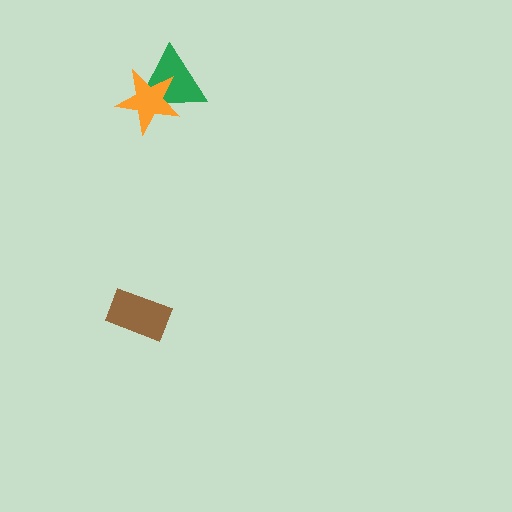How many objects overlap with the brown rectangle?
0 objects overlap with the brown rectangle.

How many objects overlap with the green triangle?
1 object overlaps with the green triangle.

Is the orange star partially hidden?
No, no other shape covers it.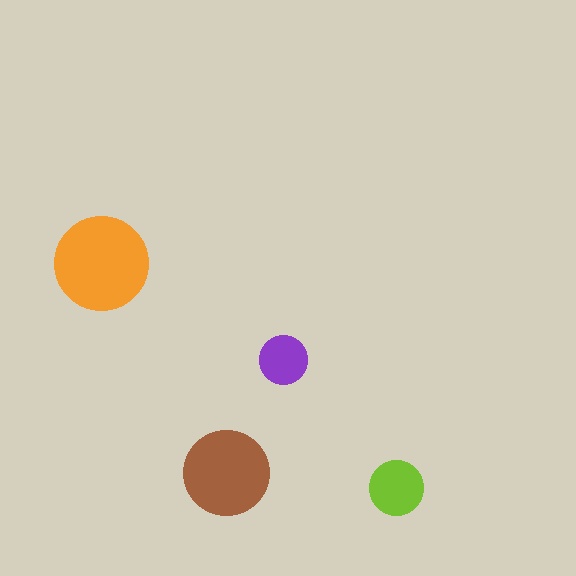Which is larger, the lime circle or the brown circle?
The brown one.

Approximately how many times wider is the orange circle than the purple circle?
About 2 times wider.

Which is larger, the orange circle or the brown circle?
The orange one.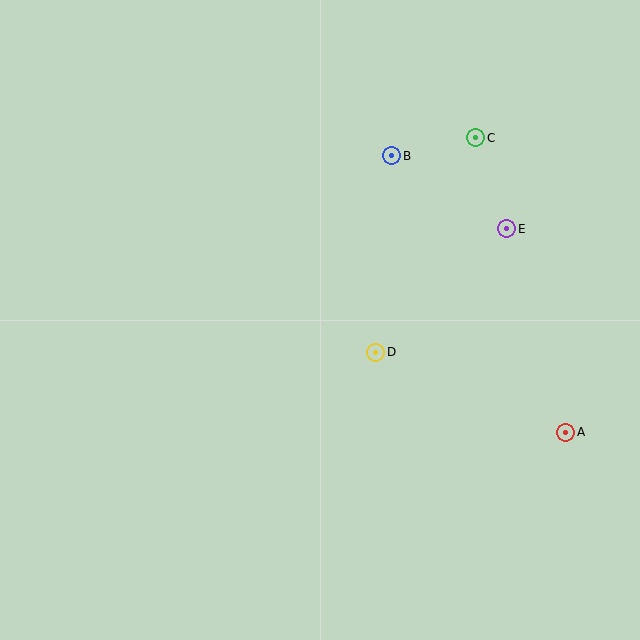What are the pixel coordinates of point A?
Point A is at (565, 432).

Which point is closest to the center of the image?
Point D at (376, 352) is closest to the center.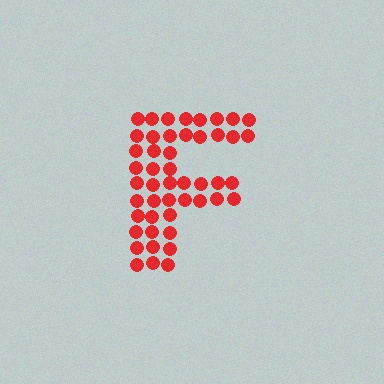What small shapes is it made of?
It is made of small circles.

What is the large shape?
The large shape is the letter F.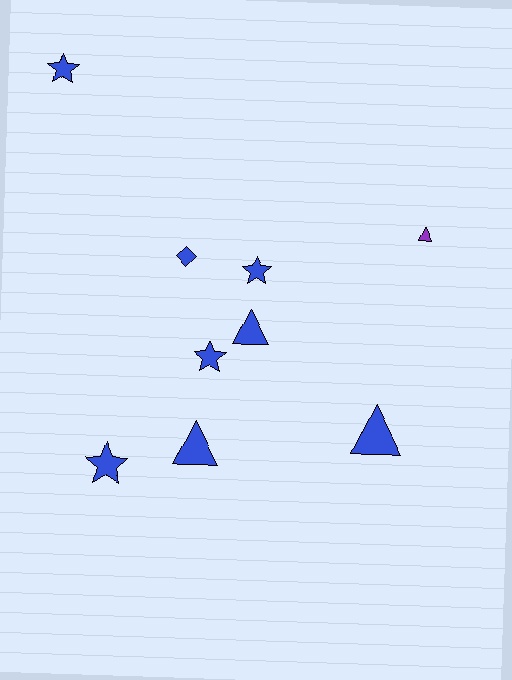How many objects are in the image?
There are 9 objects.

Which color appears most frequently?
Blue, with 8 objects.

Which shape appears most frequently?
Star, with 4 objects.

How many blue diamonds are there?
There is 1 blue diamond.